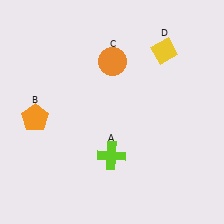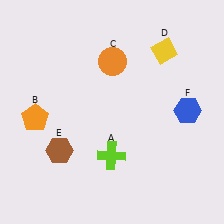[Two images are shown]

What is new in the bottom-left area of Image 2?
A brown hexagon (E) was added in the bottom-left area of Image 2.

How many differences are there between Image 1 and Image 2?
There are 2 differences between the two images.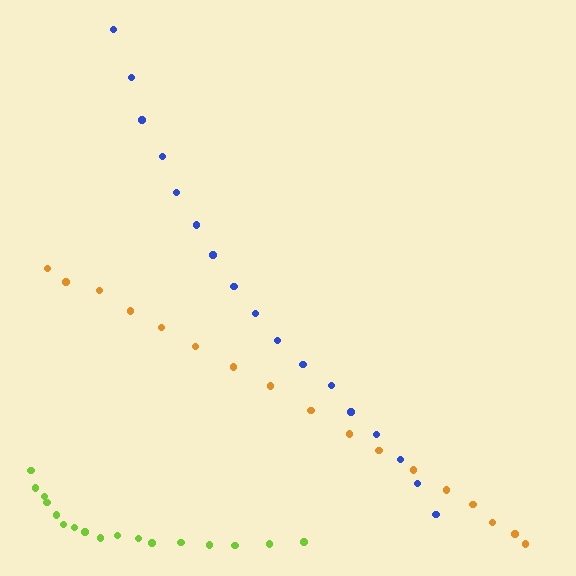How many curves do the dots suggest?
There are 3 distinct paths.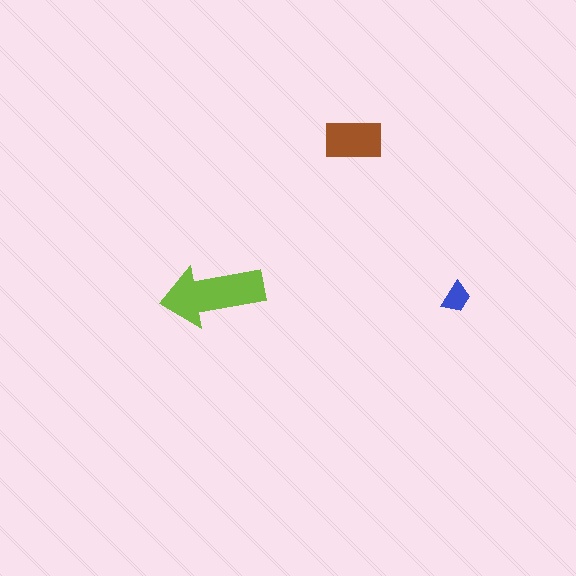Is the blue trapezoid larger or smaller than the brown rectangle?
Smaller.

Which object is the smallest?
The blue trapezoid.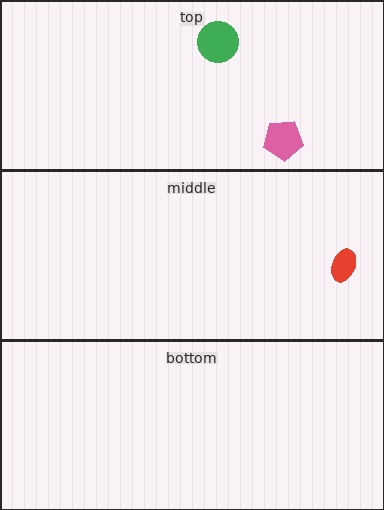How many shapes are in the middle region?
1.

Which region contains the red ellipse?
The middle region.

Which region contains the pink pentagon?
The top region.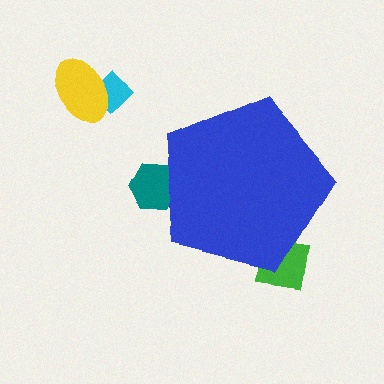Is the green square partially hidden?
Yes, the green square is partially hidden behind the blue pentagon.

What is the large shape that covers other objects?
A blue pentagon.